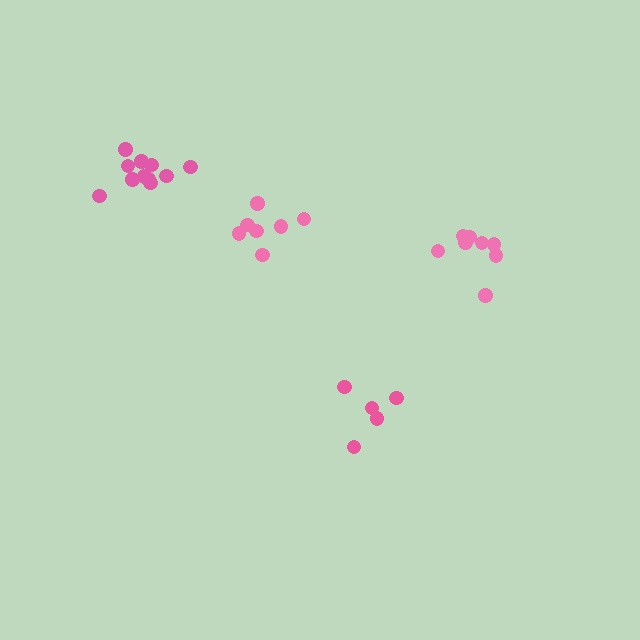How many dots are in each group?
Group 1: 5 dots, Group 2: 8 dots, Group 3: 7 dots, Group 4: 11 dots (31 total).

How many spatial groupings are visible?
There are 4 spatial groupings.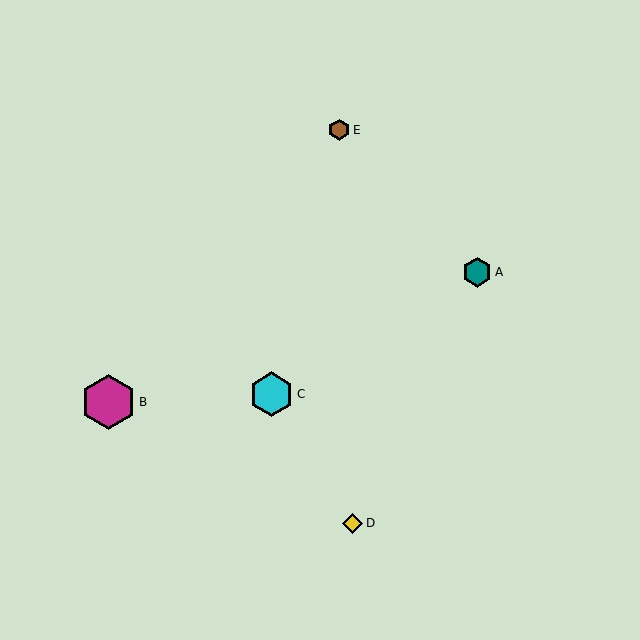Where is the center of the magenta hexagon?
The center of the magenta hexagon is at (108, 402).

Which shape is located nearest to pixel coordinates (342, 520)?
The yellow diamond (labeled D) at (353, 523) is nearest to that location.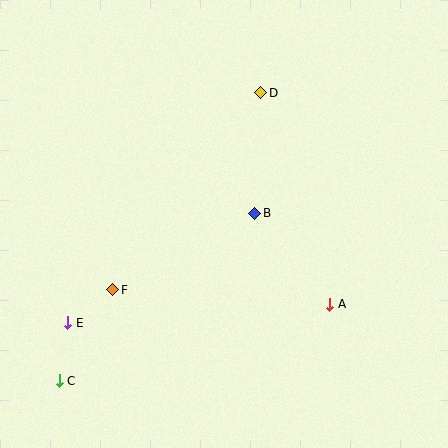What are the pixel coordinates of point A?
Point A is at (330, 304).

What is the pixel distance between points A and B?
The distance between A and B is 117 pixels.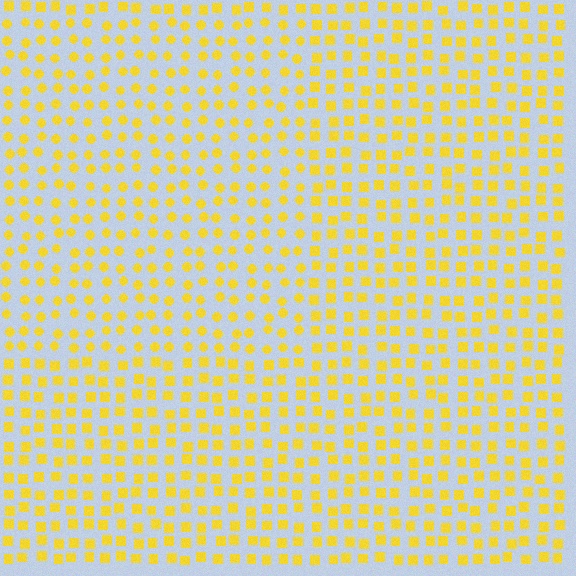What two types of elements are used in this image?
The image uses circles inside the rectangle region and squares outside it.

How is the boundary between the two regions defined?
The boundary is defined by a change in element shape: circles inside vs. squares outside. All elements share the same color and spacing.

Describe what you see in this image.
The image is filled with small yellow elements arranged in a uniform grid. A rectangle-shaped region contains circles, while the surrounding area contains squares. The boundary is defined purely by the change in element shape.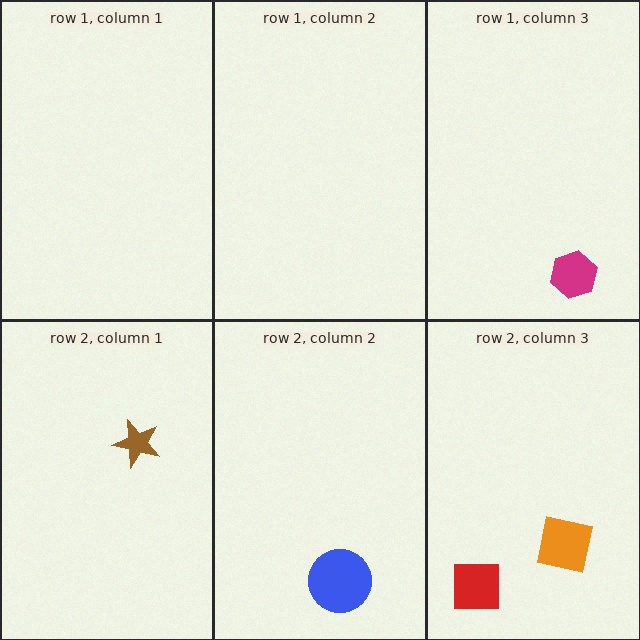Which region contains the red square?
The row 2, column 3 region.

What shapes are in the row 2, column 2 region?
The blue circle.